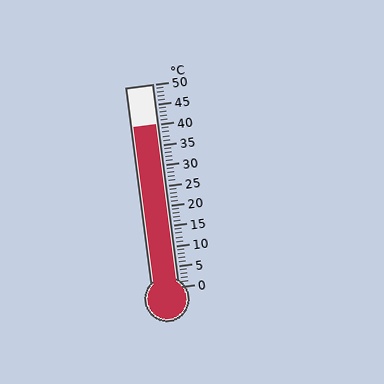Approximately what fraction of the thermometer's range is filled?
The thermometer is filled to approximately 80% of its range.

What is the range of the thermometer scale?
The thermometer scale ranges from 0°C to 50°C.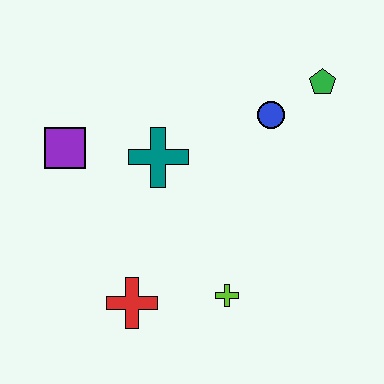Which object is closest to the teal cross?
The purple square is closest to the teal cross.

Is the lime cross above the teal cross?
No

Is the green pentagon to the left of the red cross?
No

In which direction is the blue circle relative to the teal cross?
The blue circle is to the right of the teal cross.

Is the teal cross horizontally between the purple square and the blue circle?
Yes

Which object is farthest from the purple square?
The green pentagon is farthest from the purple square.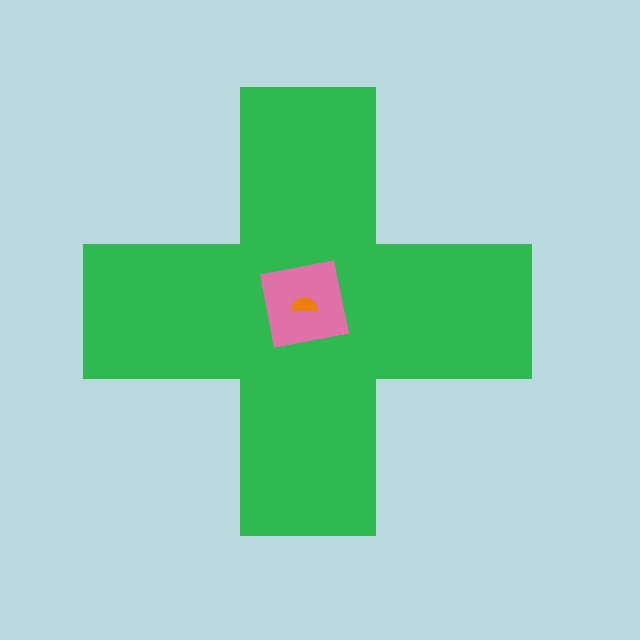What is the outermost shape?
The green cross.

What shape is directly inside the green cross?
The pink square.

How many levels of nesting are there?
3.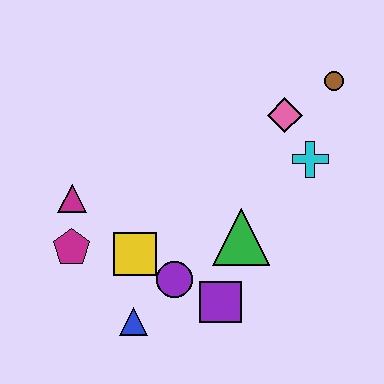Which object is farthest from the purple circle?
The brown circle is farthest from the purple circle.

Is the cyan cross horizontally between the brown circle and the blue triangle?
Yes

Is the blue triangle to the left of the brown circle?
Yes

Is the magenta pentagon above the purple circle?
Yes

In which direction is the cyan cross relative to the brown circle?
The cyan cross is below the brown circle.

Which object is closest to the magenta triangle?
The magenta pentagon is closest to the magenta triangle.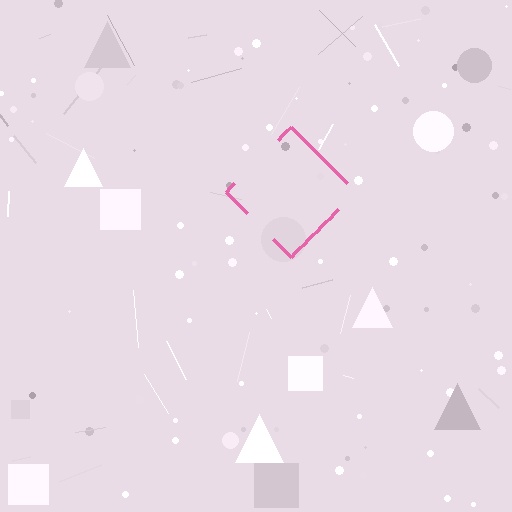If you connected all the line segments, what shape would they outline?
They would outline a diamond.